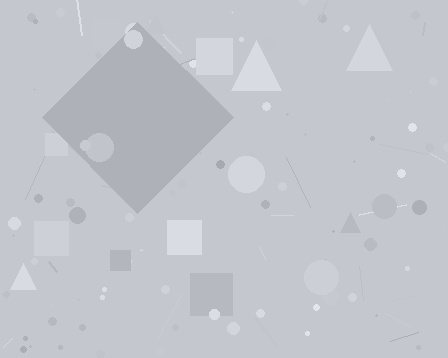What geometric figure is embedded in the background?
A diamond is embedded in the background.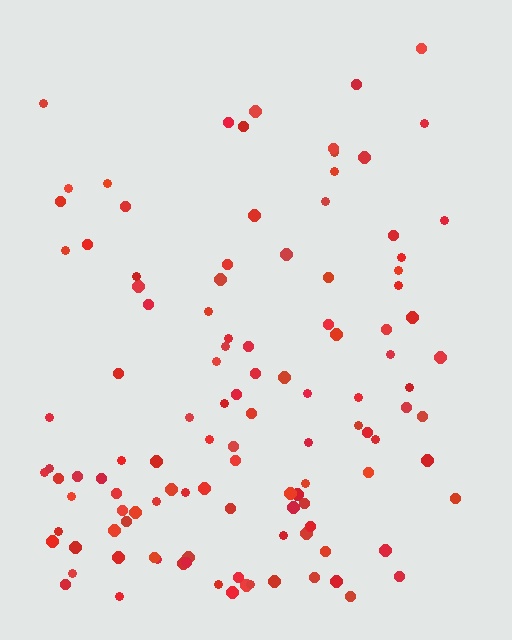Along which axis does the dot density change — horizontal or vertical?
Vertical.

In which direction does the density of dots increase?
From top to bottom, with the bottom side densest.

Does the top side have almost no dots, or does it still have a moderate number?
Still a moderate number, just noticeably fewer than the bottom.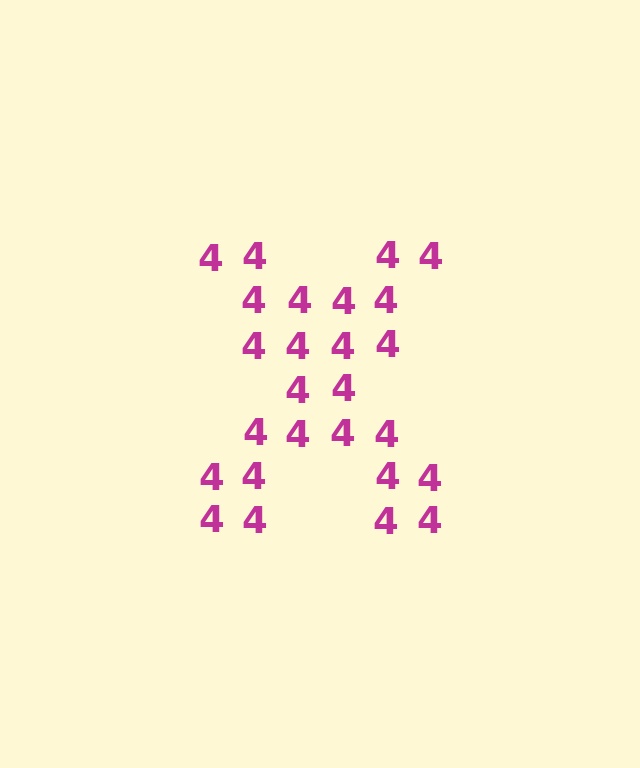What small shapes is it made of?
It is made of small digit 4's.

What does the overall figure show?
The overall figure shows the letter X.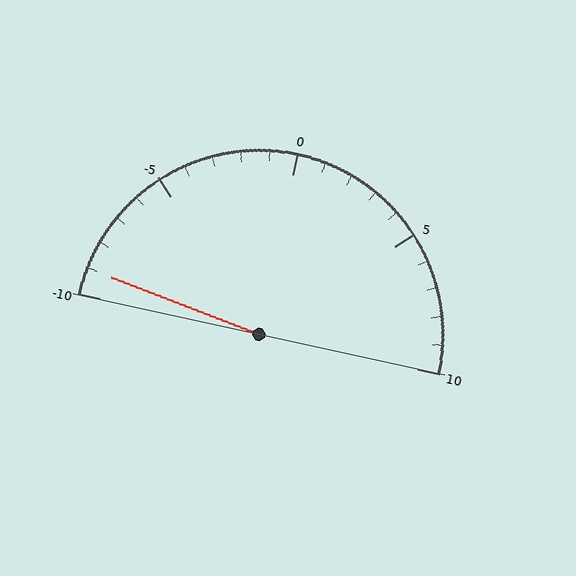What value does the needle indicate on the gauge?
The needle indicates approximately -9.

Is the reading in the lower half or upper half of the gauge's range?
The reading is in the lower half of the range (-10 to 10).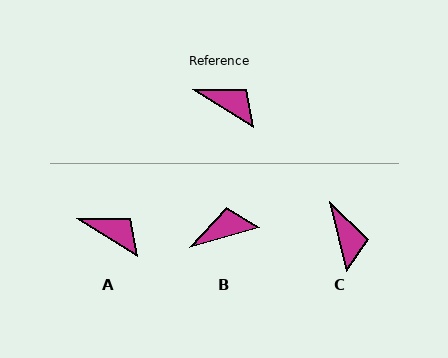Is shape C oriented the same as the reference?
No, it is off by about 45 degrees.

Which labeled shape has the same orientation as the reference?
A.